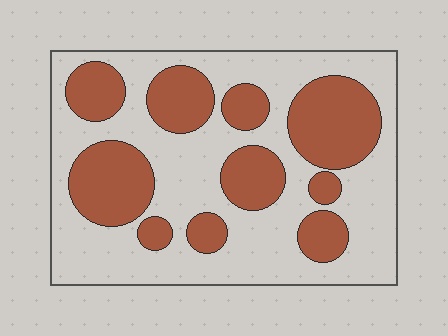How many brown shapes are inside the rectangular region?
10.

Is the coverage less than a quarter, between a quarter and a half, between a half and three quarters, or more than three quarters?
Between a quarter and a half.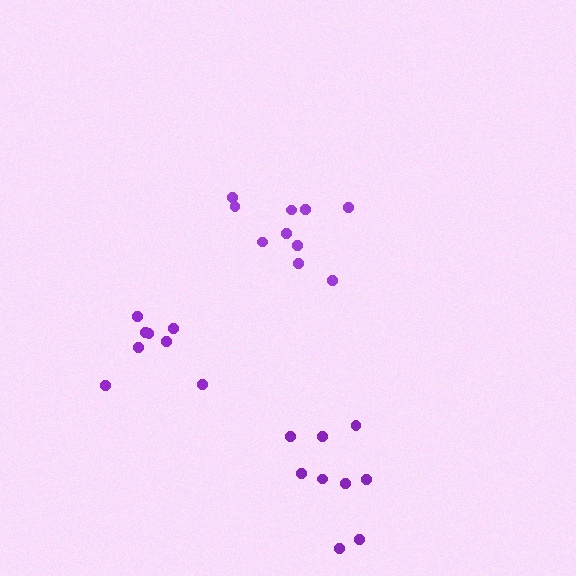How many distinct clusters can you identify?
There are 3 distinct clusters.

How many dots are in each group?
Group 1: 9 dots, Group 2: 10 dots, Group 3: 8 dots (27 total).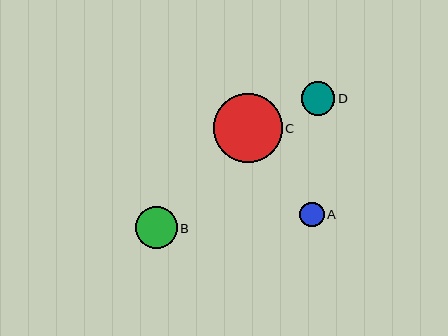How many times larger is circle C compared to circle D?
Circle C is approximately 2.0 times the size of circle D.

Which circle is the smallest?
Circle A is the smallest with a size of approximately 24 pixels.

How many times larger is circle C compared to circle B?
Circle C is approximately 1.6 times the size of circle B.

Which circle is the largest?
Circle C is the largest with a size of approximately 69 pixels.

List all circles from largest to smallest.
From largest to smallest: C, B, D, A.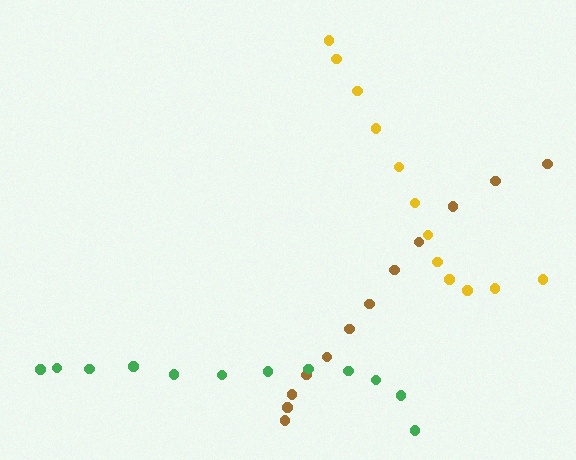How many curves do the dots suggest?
There are 3 distinct paths.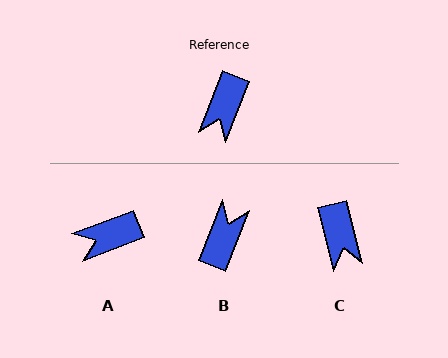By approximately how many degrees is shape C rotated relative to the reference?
Approximately 36 degrees counter-clockwise.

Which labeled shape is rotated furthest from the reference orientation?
B, about 180 degrees away.